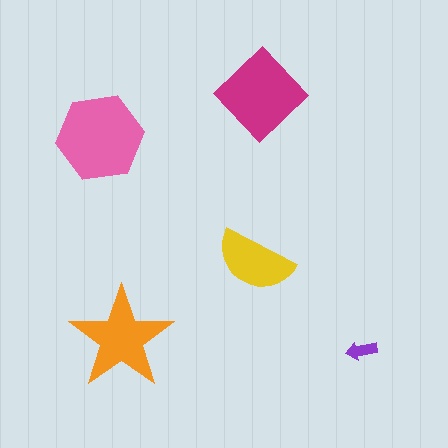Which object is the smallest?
The purple arrow.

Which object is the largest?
The pink hexagon.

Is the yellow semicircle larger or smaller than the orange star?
Smaller.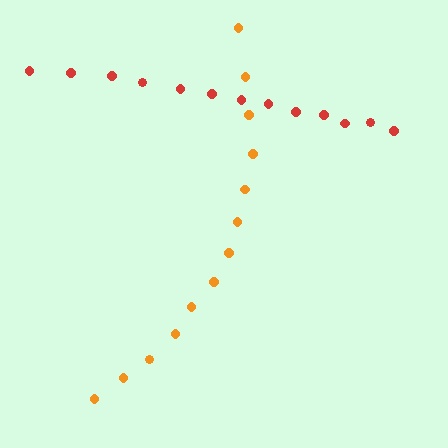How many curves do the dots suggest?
There are 2 distinct paths.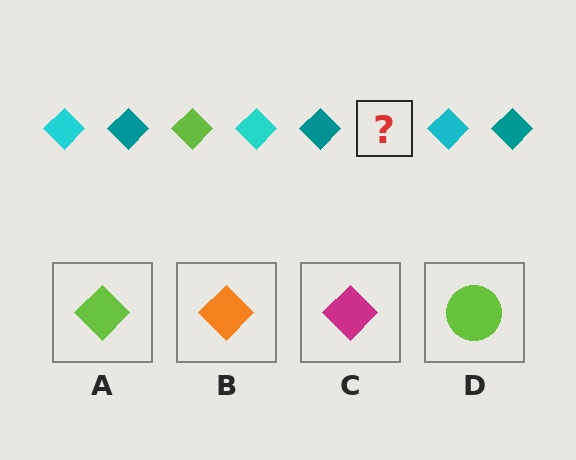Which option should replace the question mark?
Option A.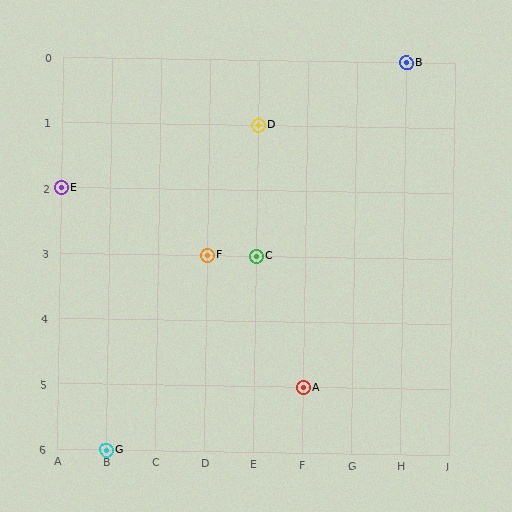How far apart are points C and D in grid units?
Points C and D are 2 rows apart.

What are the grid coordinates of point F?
Point F is at grid coordinates (D, 3).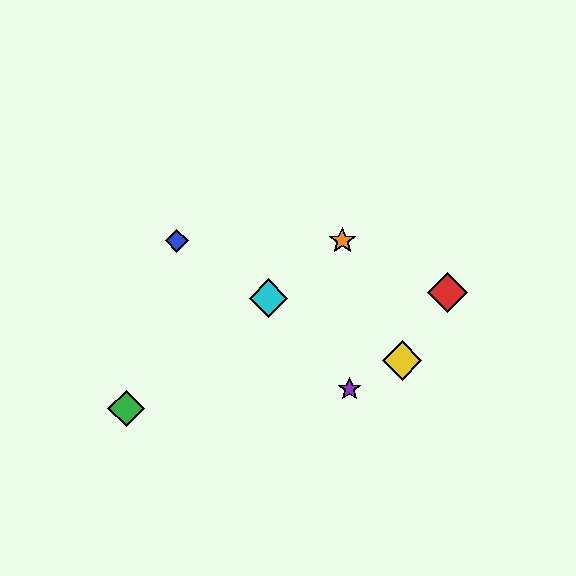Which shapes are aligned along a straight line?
The green diamond, the orange star, the cyan diamond are aligned along a straight line.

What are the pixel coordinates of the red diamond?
The red diamond is at (447, 292).